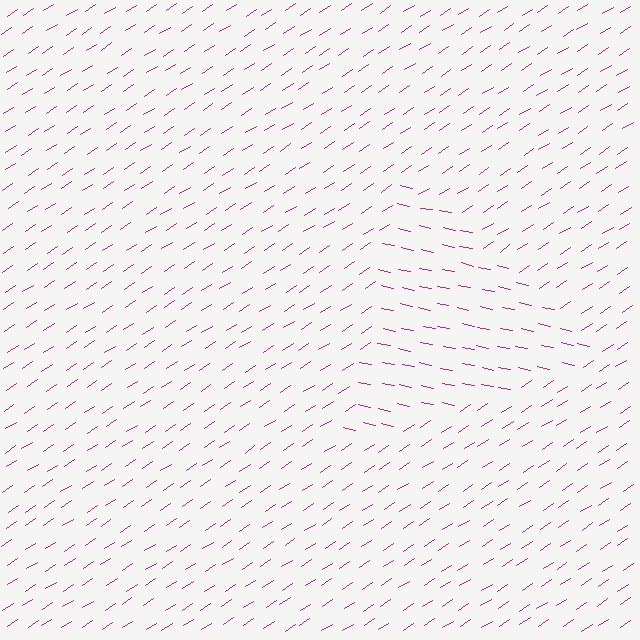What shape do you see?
I see a triangle.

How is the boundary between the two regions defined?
The boundary is defined purely by a change in line orientation (approximately 45 degrees difference). All lines are the same color and thickness.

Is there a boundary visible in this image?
Yes, there is a texture boundary formed by a change in line orientation.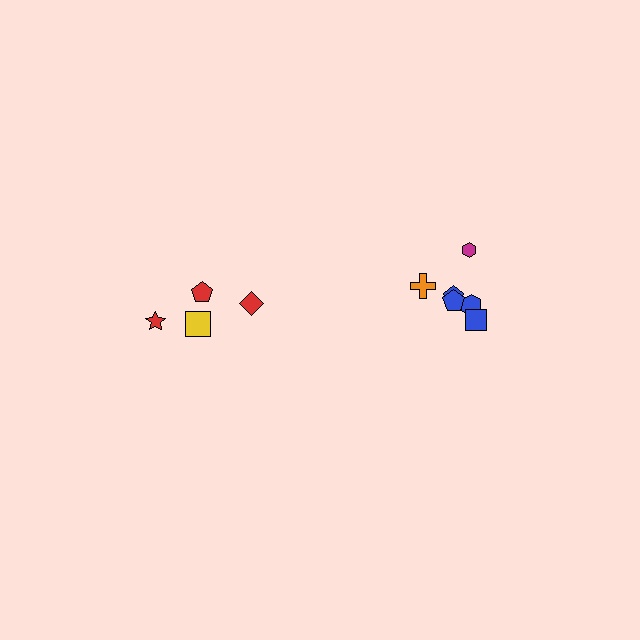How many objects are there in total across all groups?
There are 10 objects.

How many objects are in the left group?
There are 4 objects.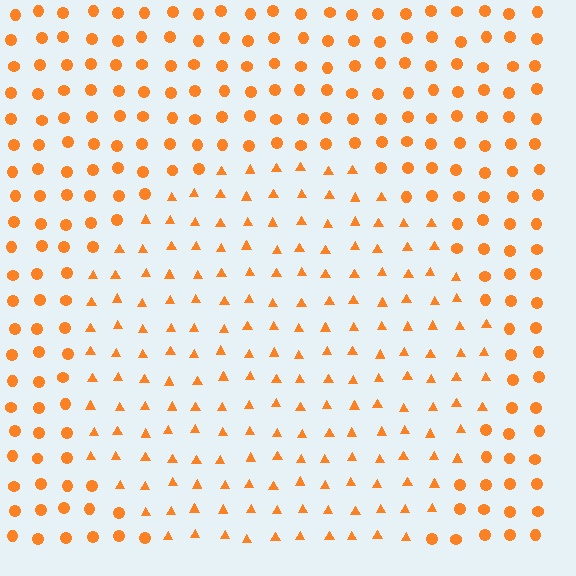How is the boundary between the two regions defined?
The boundary is defined by a change in element shape: triangles inside vs. circles outside. All elements share the same color and spacing.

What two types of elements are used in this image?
The image uses triangles inside the circle region and circles outside it.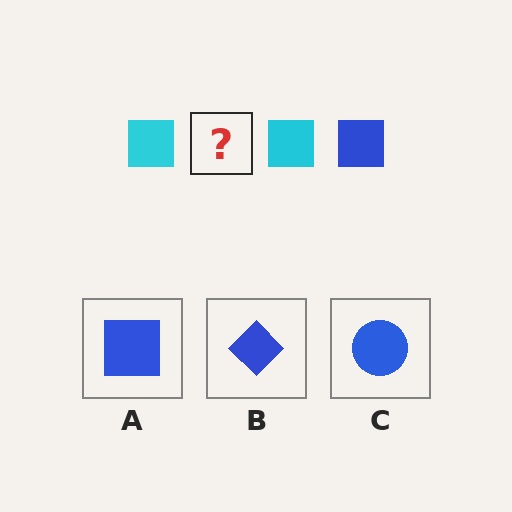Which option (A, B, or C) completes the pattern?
A.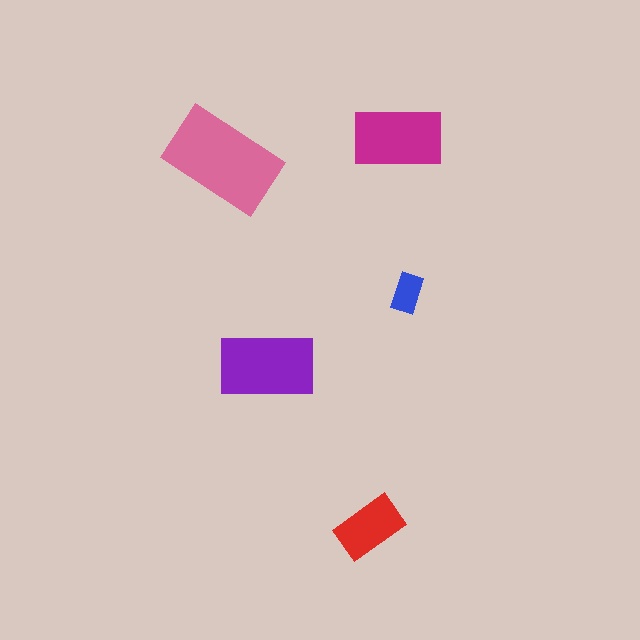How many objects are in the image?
There are 5 objects in the image.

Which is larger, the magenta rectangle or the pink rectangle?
The pink one.